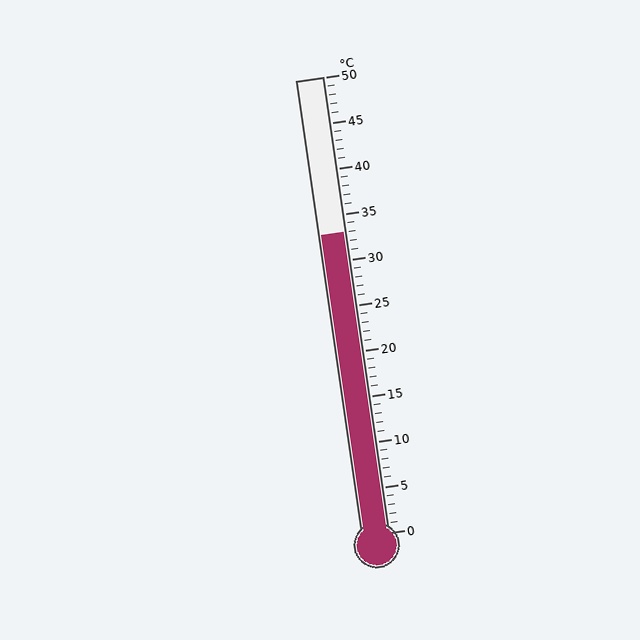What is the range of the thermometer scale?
The thermometer scale ranges from 0°C to 50°C.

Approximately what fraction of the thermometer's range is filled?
The thermometer is filled to approximately 65% of its range.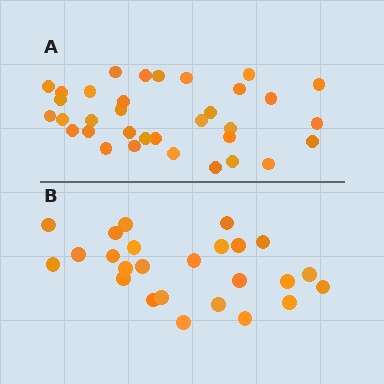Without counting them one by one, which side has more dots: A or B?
Region A (the top region) has more dots.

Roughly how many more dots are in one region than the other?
Region A has roughly 8 or so more dots than region B.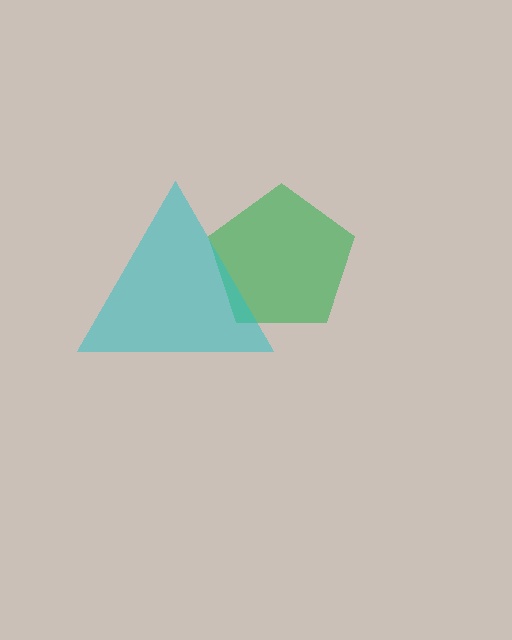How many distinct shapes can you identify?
There are 2 distinct shapes: a green pentagon, a cyan triangle.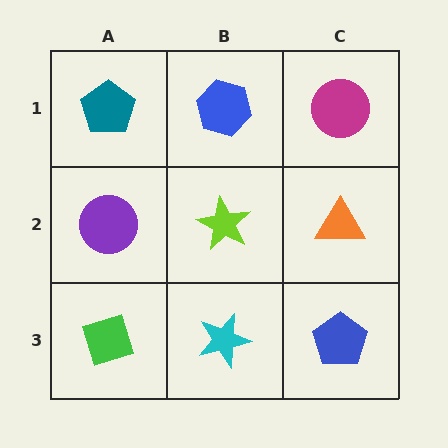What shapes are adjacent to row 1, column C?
An orange triangle (row 2, column C), a blue hexagon (row 1, column B).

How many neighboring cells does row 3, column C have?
2.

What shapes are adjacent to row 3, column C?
An orange triangle (row 2, column C), a cyan star (row 3, column B).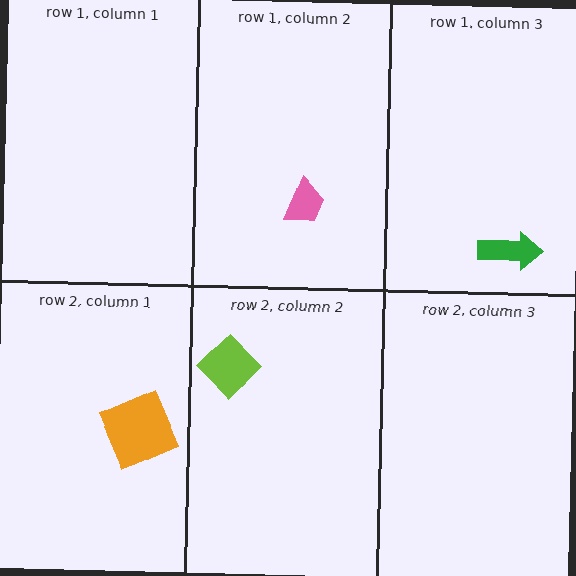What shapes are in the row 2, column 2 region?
The lime diamond.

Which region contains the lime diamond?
The row 2, column 2 region.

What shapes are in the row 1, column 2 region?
The pink trapezoid.